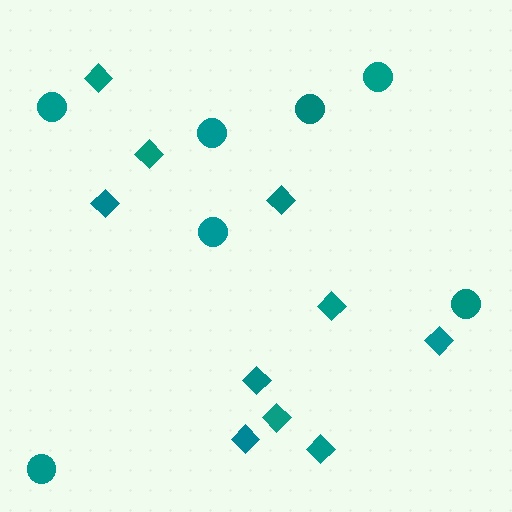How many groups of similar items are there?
There are 2 groups: one group of diamonds (10) and one group of circles (7).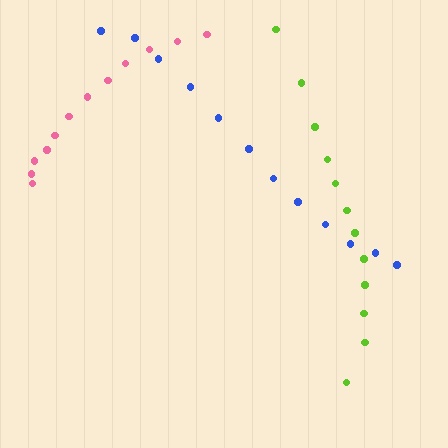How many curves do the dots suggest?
There are 3 distinct paths.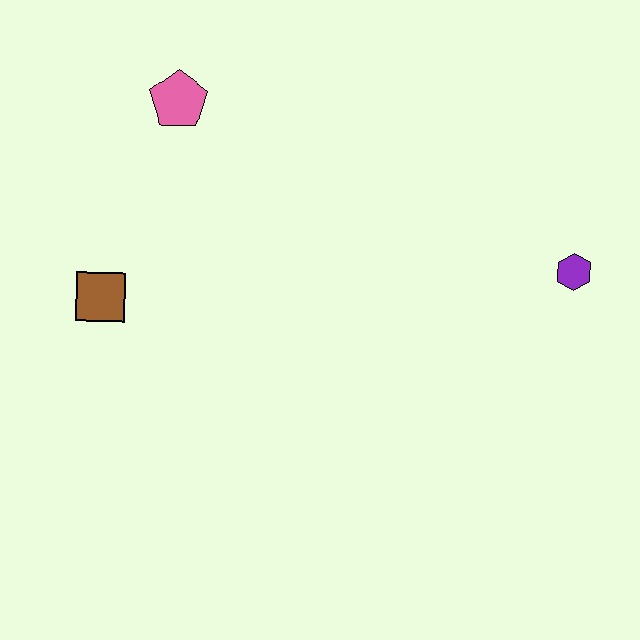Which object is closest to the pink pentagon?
The brown square is closest to the pink pentagon.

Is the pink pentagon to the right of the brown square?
Yes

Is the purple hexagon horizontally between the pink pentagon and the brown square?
No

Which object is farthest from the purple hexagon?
The brown square is farthest from the purple hexagon.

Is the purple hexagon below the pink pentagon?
Yes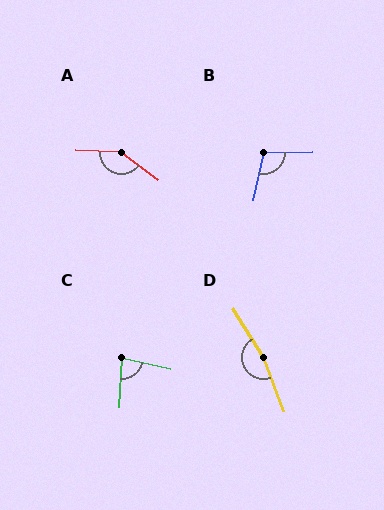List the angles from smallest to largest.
C (80°), B (102°), A (146°), D (170°).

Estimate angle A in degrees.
Approximately 146 degrees.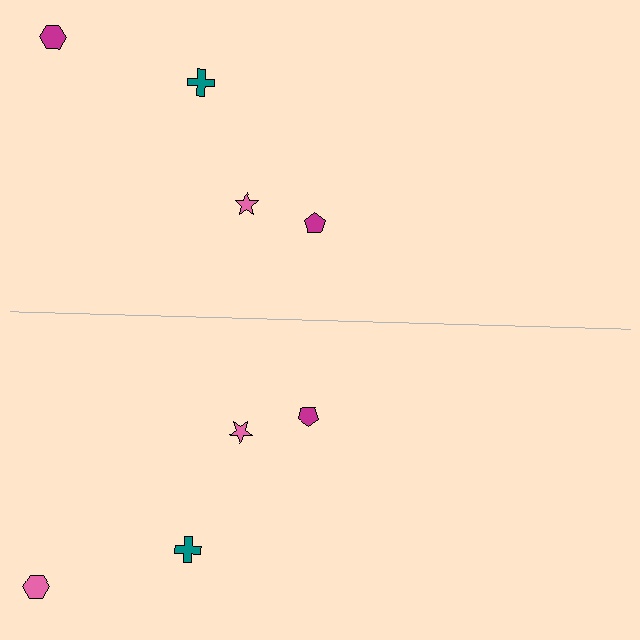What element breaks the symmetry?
The pink hexagon on the bottom side breaks the symmetry — its mirror counterpart is magenta.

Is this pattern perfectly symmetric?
No, the pattern is not perfectly symmetric. The pink hexagon on the bottom side breaks the symmetry — its mirror counterpart is magenta.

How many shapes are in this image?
There are 8 shapes in this image.